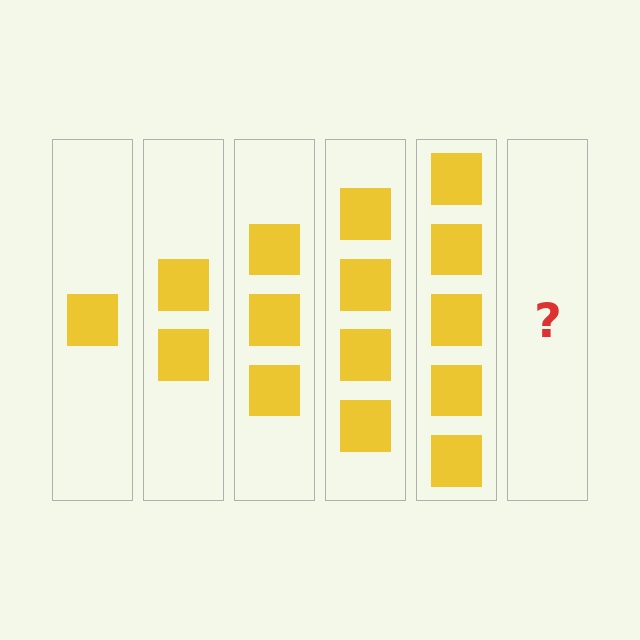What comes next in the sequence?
The next element should be 6 squares.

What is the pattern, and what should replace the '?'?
The pattern is that each step adds one more square. The '?' should be 6 squares.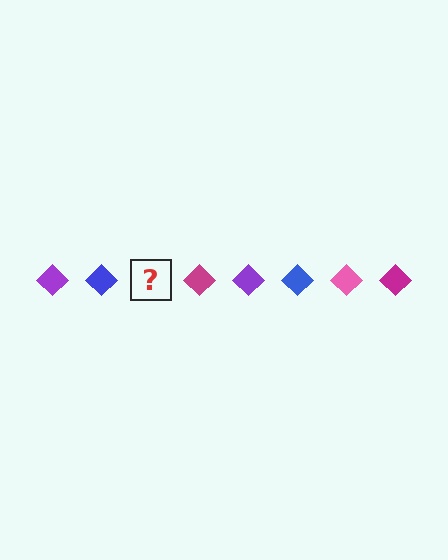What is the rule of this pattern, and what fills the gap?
The rule is that the pattern cycles through purple, blue, pink, magenta diamonds. The gap should be filled with a pink diamond.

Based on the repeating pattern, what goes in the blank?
The blank should be a pink diamond.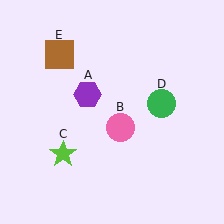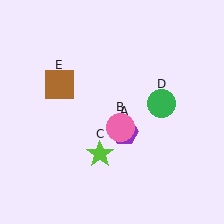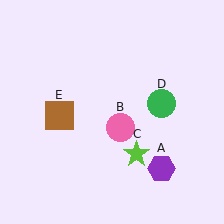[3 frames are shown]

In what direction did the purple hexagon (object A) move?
The purple hexagon (object A) moved down and to the right.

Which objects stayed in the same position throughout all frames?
Pink circle (object B) and green circle (object D) remained stationary.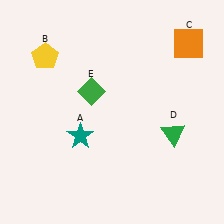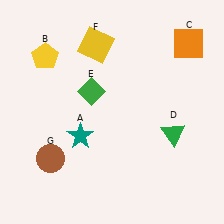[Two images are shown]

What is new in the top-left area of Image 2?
A yellow square (F) was added in the top-left area of Image 2.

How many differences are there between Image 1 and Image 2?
There are 2 differences between the two images.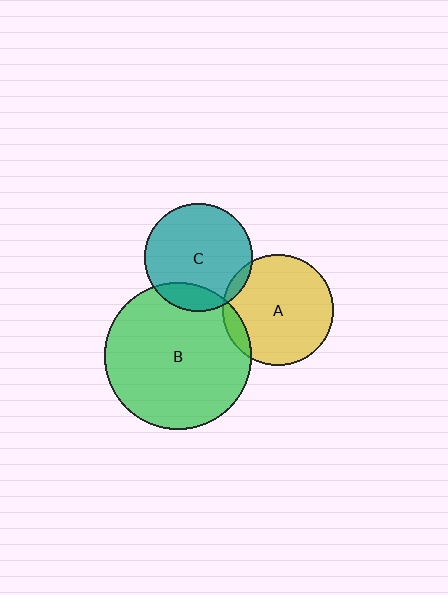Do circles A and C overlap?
Yes.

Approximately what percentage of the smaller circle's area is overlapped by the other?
Approximately 5%.